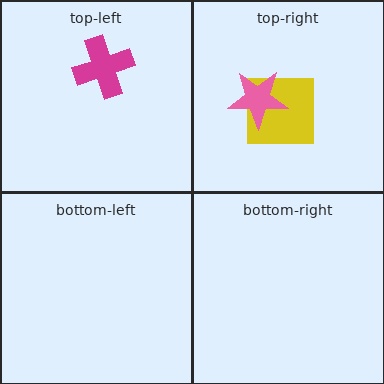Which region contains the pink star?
The top-right region.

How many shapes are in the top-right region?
2.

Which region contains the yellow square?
The top-right region.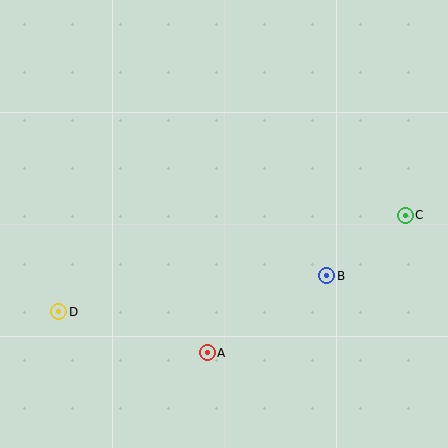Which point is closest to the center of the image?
Point B at (327, 276) is closest to the center.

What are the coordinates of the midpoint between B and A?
The midpoint between B and A is at (267, 314).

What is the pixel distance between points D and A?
The distance between D and A is 154 pixels.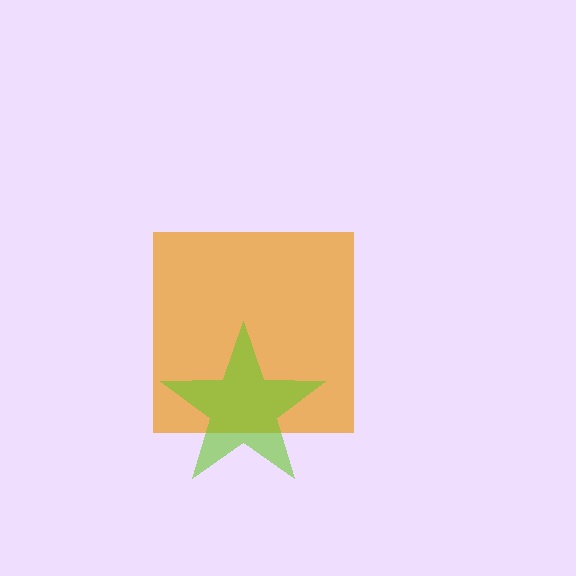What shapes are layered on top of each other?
The layered shapes are: an orange square, a lime star.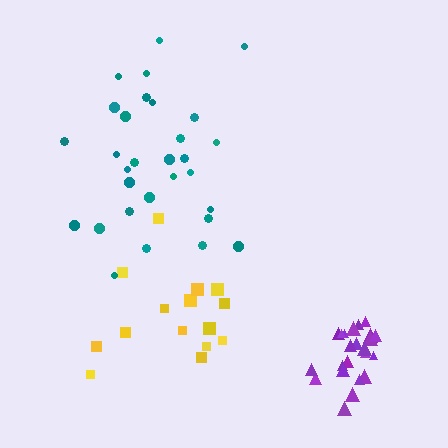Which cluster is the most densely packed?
Purple.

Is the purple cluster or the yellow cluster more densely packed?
Purple.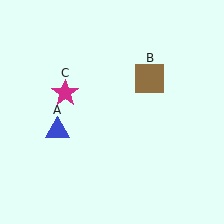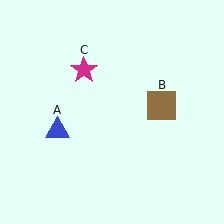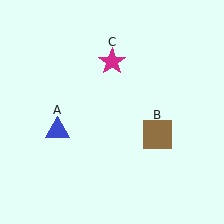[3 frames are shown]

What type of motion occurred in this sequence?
The brown square (object B), magenta star (object C) rotated clockwise around the center of the scene.